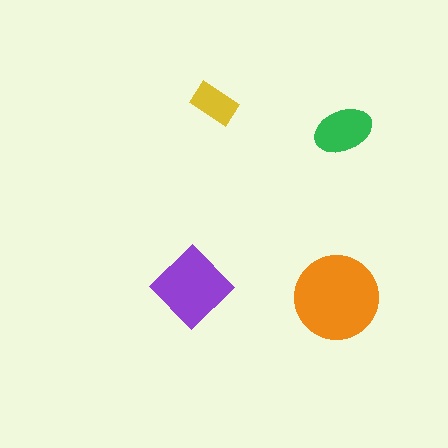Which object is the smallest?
The yellow rectangle.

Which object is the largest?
The orange circle.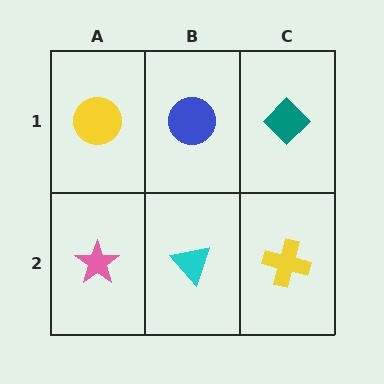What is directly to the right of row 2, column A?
A cyan triangle.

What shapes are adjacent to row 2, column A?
A yellow circle (row 1, column A), a cyan triangle (row 2, column B).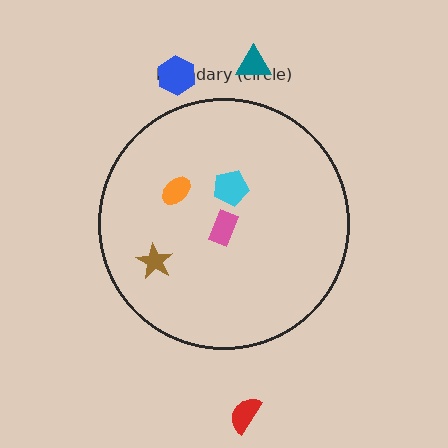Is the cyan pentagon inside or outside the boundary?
Inside.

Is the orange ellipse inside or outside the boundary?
Inside.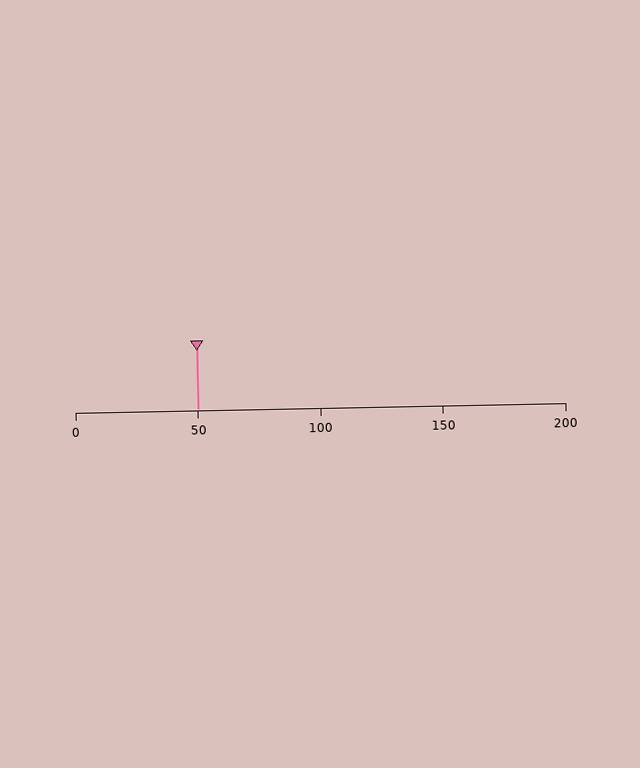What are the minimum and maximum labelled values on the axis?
The axis runs from 0 to 200.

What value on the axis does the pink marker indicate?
The marker indicates approximately 50.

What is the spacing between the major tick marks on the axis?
The major ticks are spaced 50 apart.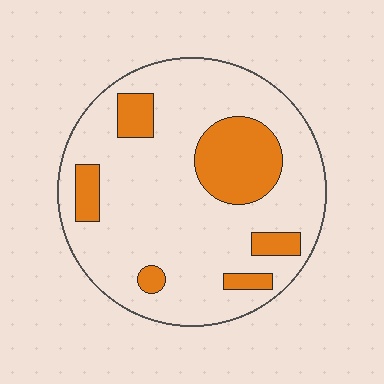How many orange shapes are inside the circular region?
6.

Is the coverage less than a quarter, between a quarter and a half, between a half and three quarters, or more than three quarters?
Less than a quarter.